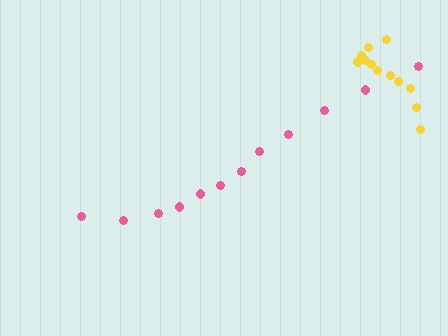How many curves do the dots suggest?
There are 2 distinct paths.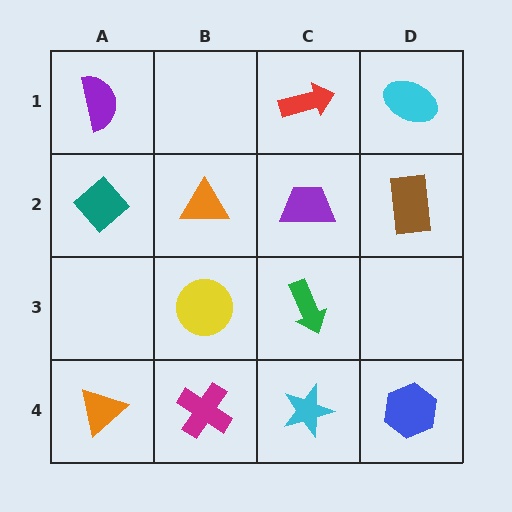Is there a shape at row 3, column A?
No, that cell is empty.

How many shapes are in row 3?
2 shapes.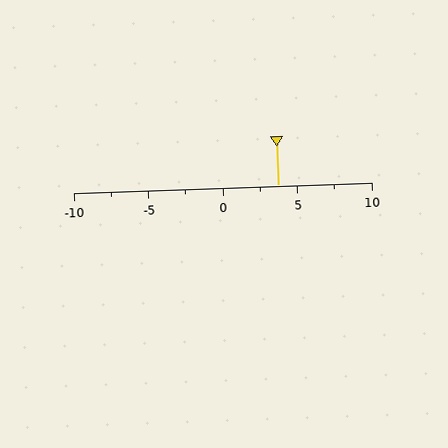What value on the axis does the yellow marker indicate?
The marker indicates approximately 3.8.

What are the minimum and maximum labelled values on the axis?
The axis runs from -10 to 10.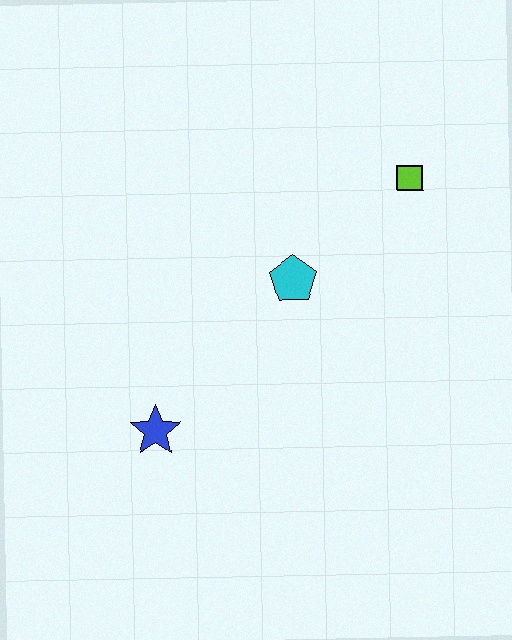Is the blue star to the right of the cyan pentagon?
No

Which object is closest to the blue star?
The cyan pentagon is closest to the blue star.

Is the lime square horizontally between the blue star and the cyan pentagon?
No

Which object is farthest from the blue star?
The lime square is farthest from the blue star.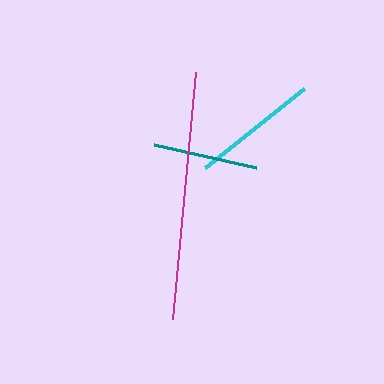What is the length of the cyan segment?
The cyan segment is approximately 128 pixels long.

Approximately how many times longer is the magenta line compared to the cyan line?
The magenta line is approximately 1.9 times the length of the cyan line.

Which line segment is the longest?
The magenta line is the longest at approximately 248 pixels.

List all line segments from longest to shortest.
From longest to shortest: magenta, cyan, teal.